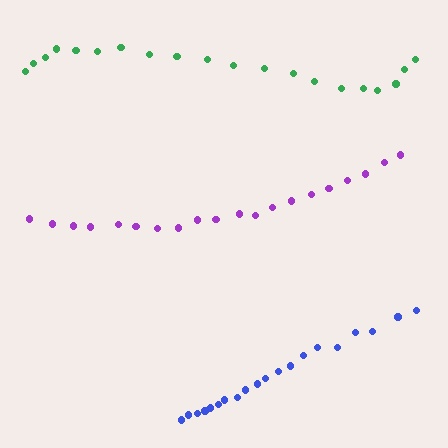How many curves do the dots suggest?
There are 3 distinct paths.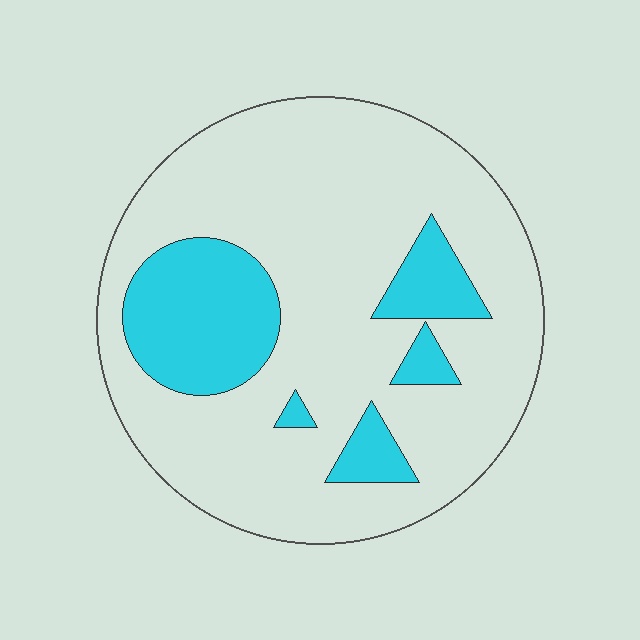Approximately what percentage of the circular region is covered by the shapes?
Approximately 20%.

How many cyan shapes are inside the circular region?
5.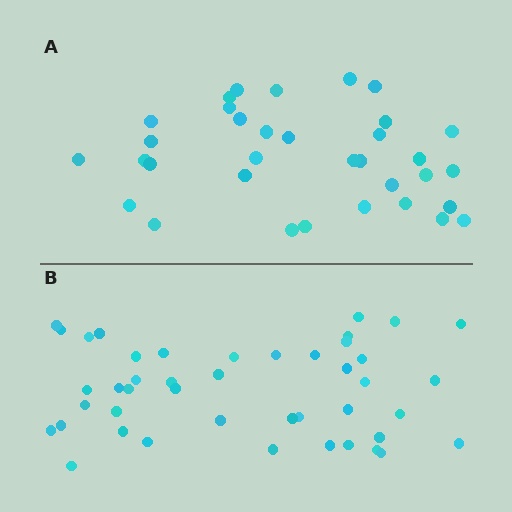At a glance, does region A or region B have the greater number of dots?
Region B (the bottom region) has more dots.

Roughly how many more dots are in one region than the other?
Region B has roughly 10 or so more dots than region A.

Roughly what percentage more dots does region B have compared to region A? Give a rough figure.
About 30% more.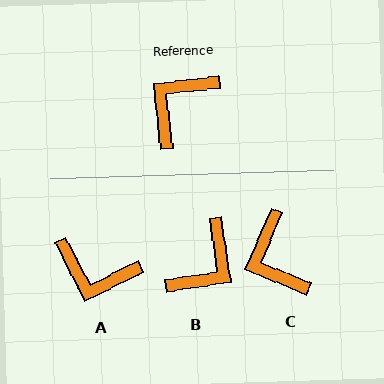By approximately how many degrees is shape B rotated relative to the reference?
Approximately 178 degrees clockwise.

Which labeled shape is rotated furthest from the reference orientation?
B, about 178 degrees away.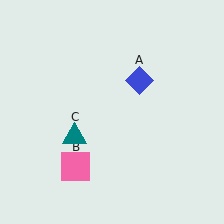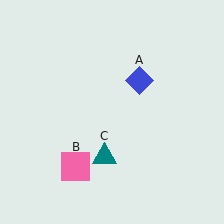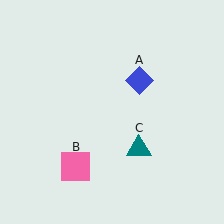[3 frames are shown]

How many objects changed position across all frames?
1 object changed position: teal triangle (object C).